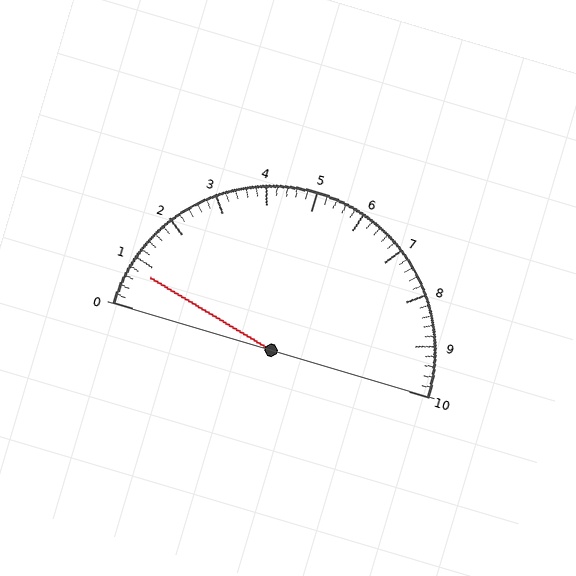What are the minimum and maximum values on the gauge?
The gauge ranges from 0 to 10.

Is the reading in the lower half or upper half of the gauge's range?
The reading is in the lower half of the range (0 to 10).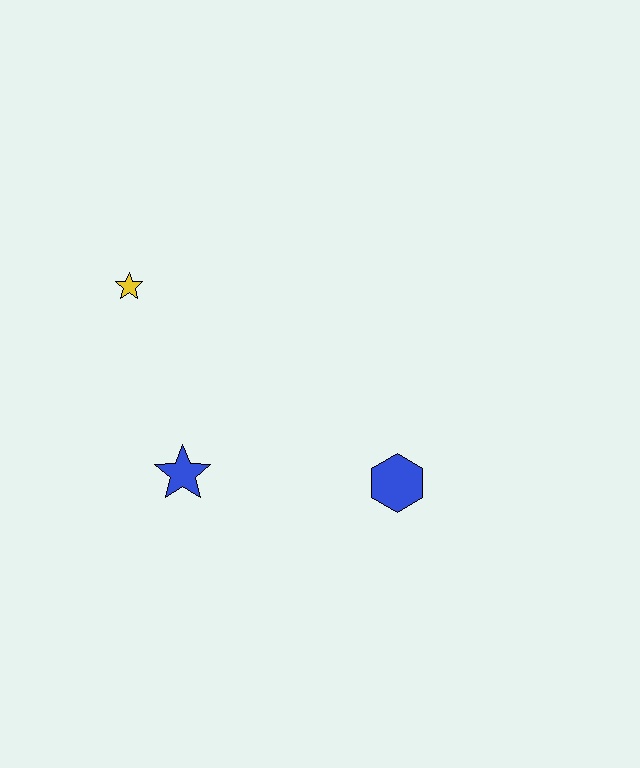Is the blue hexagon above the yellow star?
No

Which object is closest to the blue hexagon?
The blue star is closest to the blue hexagon.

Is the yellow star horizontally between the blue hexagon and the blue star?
No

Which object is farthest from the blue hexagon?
The yellow star is farthest from the blue hexagon.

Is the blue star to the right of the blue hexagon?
No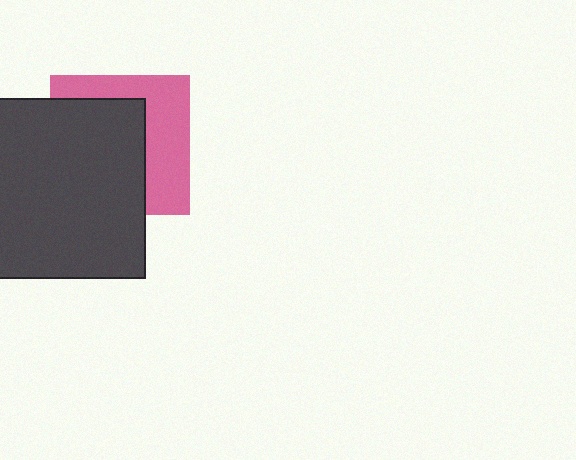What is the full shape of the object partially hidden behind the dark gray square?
The partially hidden object is a pink square.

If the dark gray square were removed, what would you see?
You would see the complete pink square.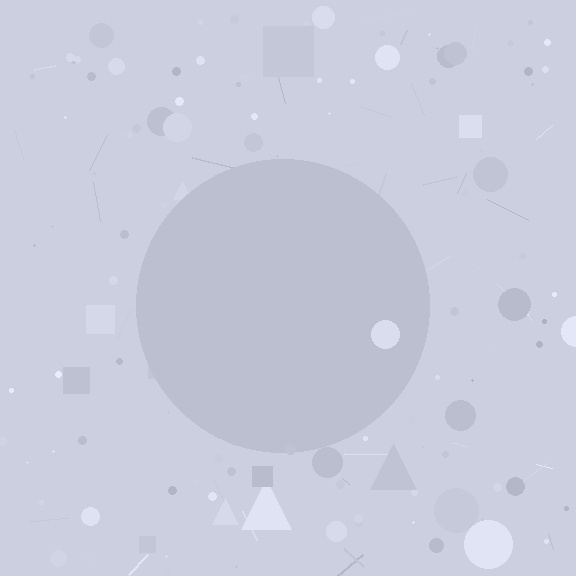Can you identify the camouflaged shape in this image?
The camouflaged shape is a circle.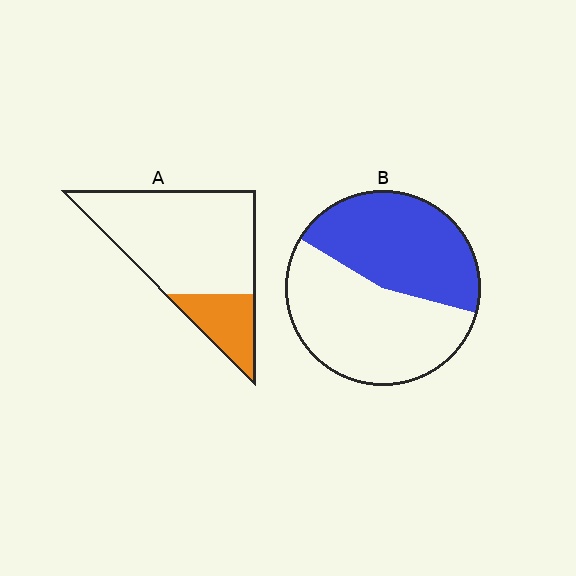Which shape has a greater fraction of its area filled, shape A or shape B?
Shape B.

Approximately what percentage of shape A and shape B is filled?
A is approximately 20% and B is approximately 45%.